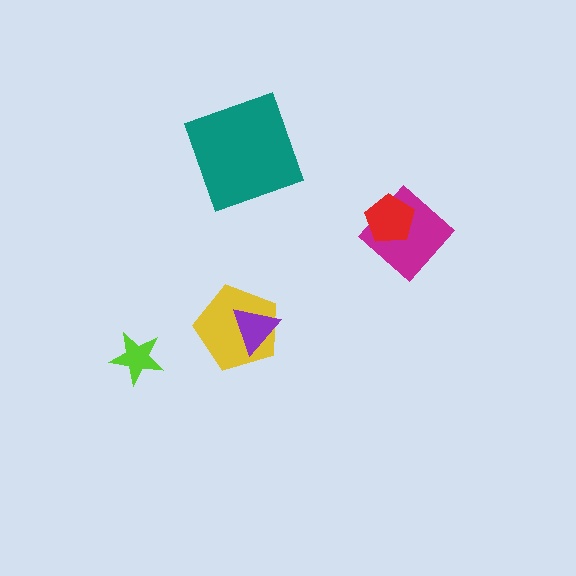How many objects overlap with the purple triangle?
1 object overlaps with the purple triangle.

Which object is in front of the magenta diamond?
The red pentagon is in front of the magenta diamond.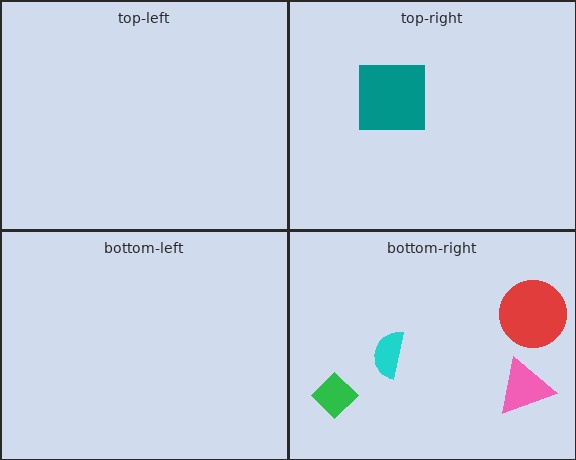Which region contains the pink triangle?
The bottom-right region.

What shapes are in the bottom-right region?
The cyan semicircle, the red circle, the green diamond, the pink triangle.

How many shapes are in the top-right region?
1.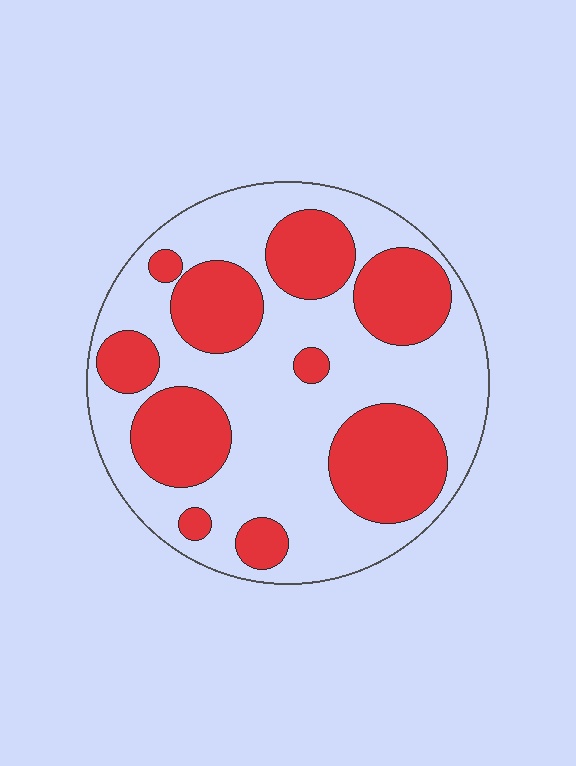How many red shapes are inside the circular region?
10.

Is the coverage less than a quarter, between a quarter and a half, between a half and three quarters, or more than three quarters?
Between a quarter and a half.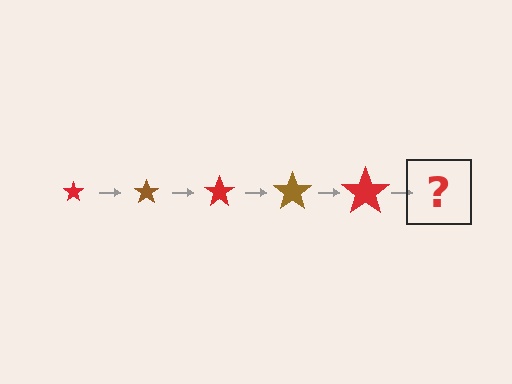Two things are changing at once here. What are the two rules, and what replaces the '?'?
The two rules are that the star grows larger each step and the color cycles through red and brown. The '?' should be a brown star, larger than the previous one.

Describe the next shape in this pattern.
It should be a brown star, larger than the previous one.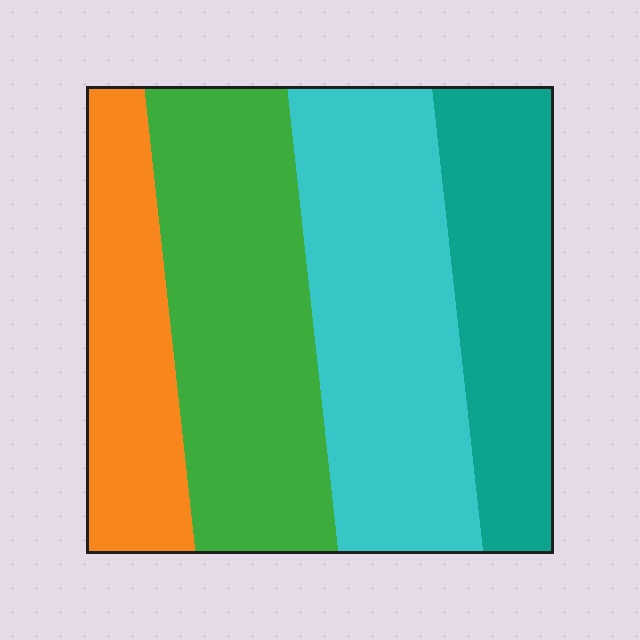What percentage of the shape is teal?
Teal takes up about one fifth (1/5) of the shape.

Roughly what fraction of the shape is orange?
Orange takes up about one sixth (1/6) of the shape.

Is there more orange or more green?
Green.